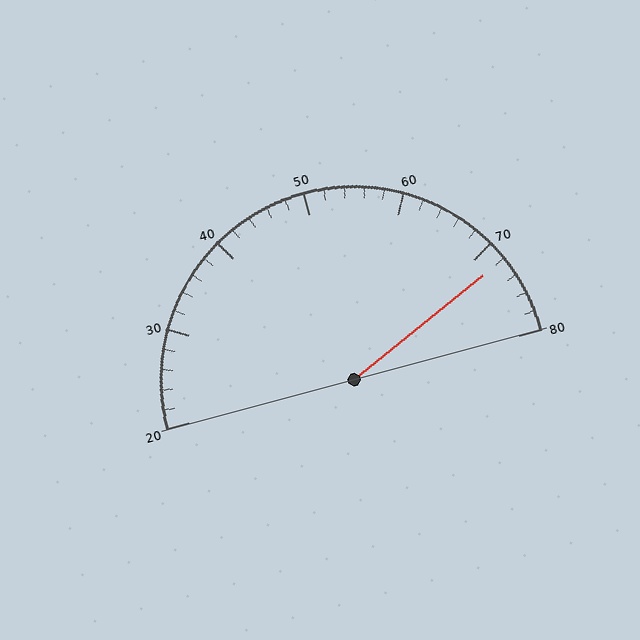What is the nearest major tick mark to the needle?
The nearest major tick mark is 70.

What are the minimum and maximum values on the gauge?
The gauge ranges from 20 to 80.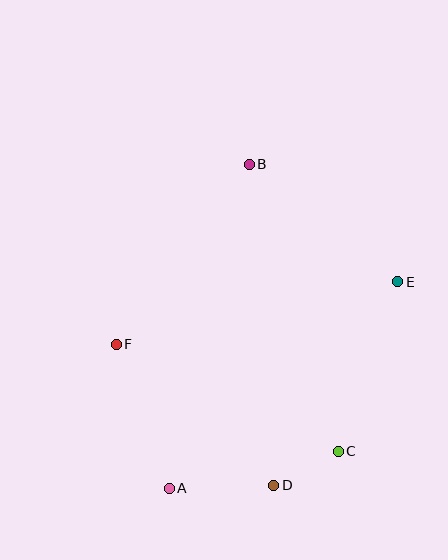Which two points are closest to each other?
Points C and D are closest to each other.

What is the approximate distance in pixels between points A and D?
The distance between A and D is approximately 105 pixels.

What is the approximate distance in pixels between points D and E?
The distance between D and E is approximately 238 pixels.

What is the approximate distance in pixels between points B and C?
The distance between B and C is approximately 300 pixels.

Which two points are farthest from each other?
Points A and B are farthest from each other.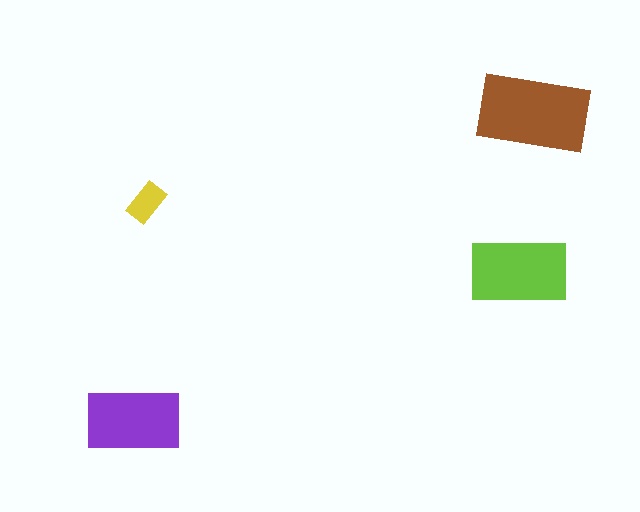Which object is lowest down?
The purple rectangle is bottommost.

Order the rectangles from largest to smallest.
the brown one, the lime one, the purple one, the yellow one.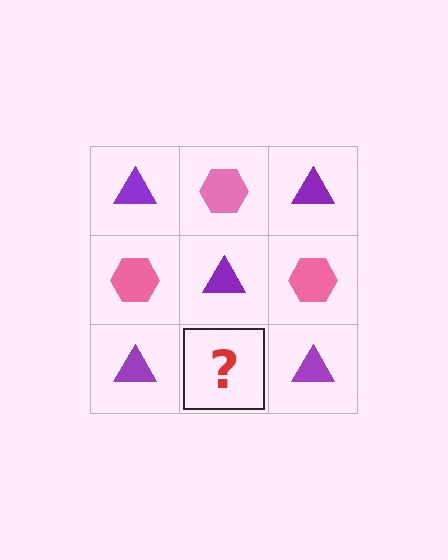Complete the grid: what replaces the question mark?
The question mark should be replaced with a pink hexagon.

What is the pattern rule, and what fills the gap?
The rule is that it alternates purple triangle and pink hexagon in a checkerboard pattern. The gap should be filled with a pink hexagon.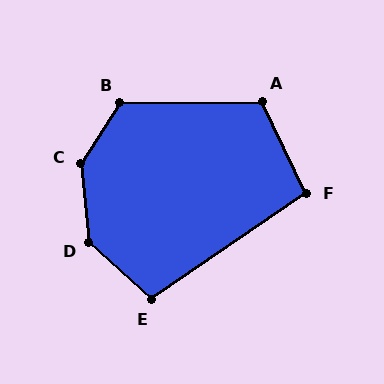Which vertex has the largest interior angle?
C, at approximately 141 degrees.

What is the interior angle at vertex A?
Approximately 115 degrees (obtuse).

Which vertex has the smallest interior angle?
F, at approximately 99 degrees.